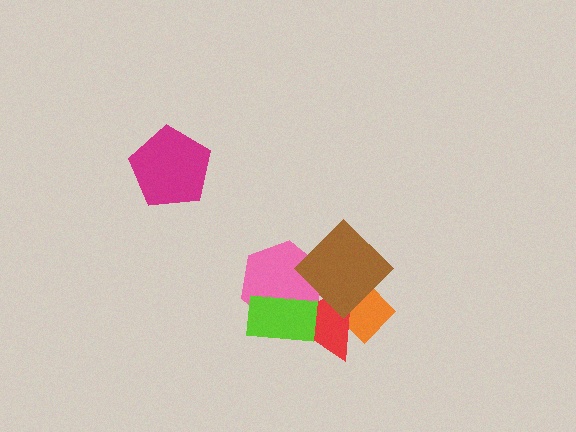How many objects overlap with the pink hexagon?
3 objects overlap with the pink hexagon.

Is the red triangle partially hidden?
Yes, it is partially covered by another shape.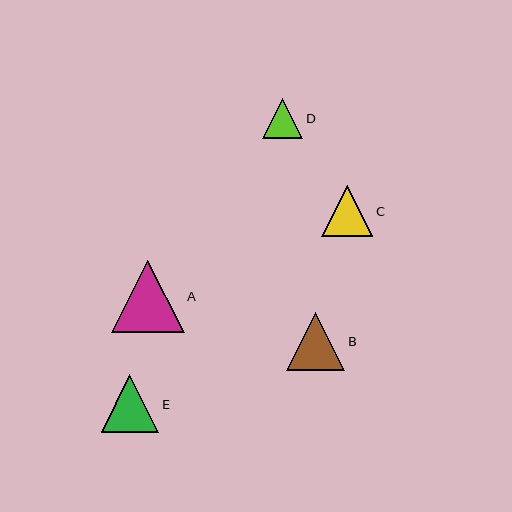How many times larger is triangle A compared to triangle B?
Triangle A is approximately 1.3 times the size of triangle B.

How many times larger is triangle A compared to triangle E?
Triangle A is approximately 1.3 times the size of triangle E.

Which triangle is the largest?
Triangle A is the largest with a size of approximately 73 pixels.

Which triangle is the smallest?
Triangle D is the smallest with a size of approximately 40 pixels.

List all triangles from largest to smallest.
From largest to smallest: A, B, E, C, D.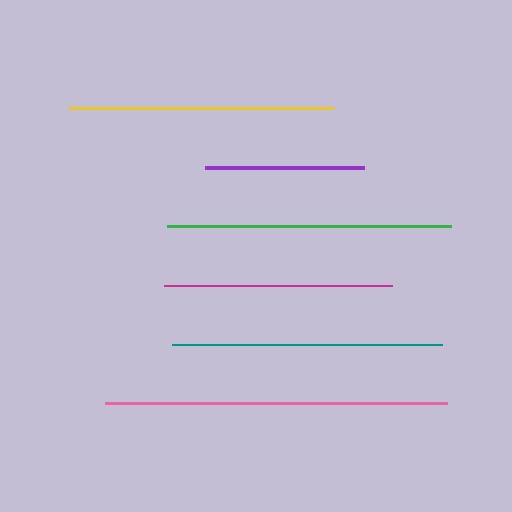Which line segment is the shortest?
The purple line is the shortest at approximately 159 pixels.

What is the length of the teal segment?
The teal segment is approximately 270 pixels long.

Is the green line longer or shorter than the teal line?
The green line is longer than the teal line.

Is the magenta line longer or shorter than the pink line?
The pink line is longer than the magenta line.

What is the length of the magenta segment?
The magenta segment is approximately 228 pixels long.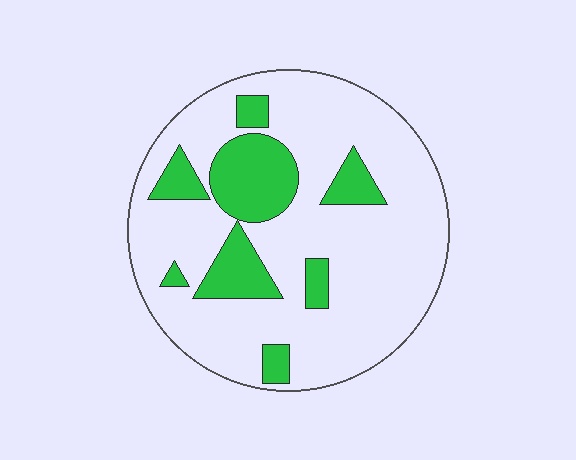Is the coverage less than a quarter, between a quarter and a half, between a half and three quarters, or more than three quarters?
Less than a quarter.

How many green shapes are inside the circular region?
8.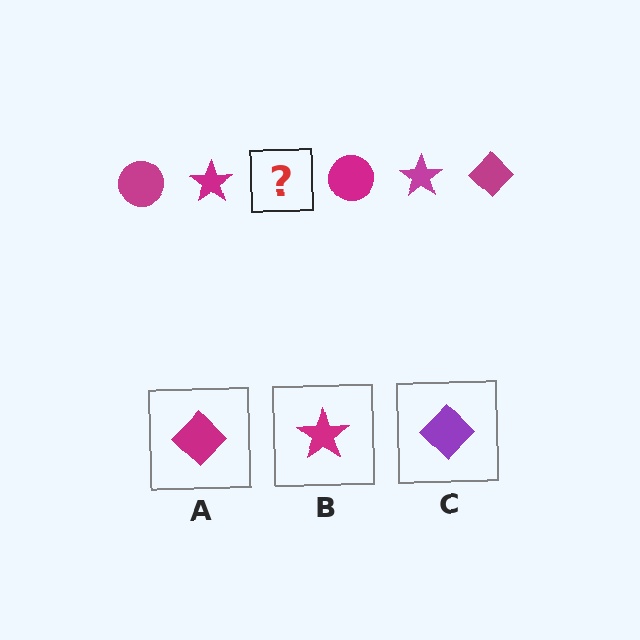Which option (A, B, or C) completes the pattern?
A.